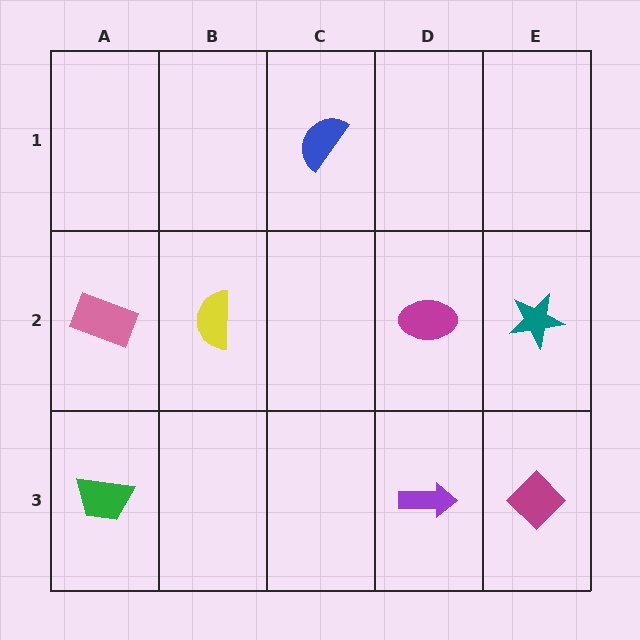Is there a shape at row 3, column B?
No, that cell is empty.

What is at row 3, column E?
A magenta diamond.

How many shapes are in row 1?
1 shape.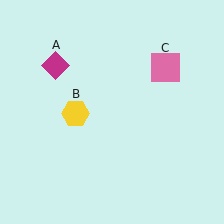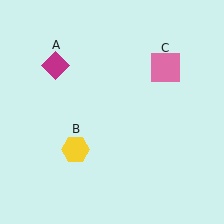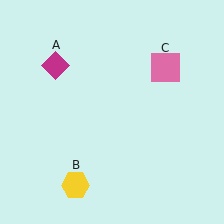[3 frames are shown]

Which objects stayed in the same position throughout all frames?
Magenta diamond (object A) and pink square (object C) remained stationary.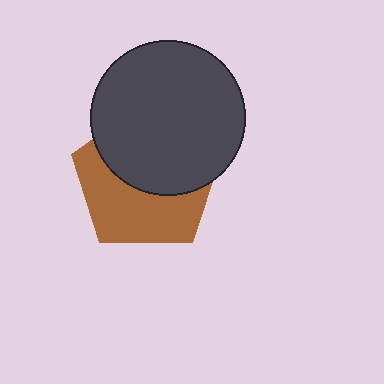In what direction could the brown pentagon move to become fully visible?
The brown pentagon could move down. That would shift it out from behind the dark gray circle entirely.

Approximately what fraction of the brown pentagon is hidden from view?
Roughly 51% of the brown pentagon is hidden behind the dark gray circle.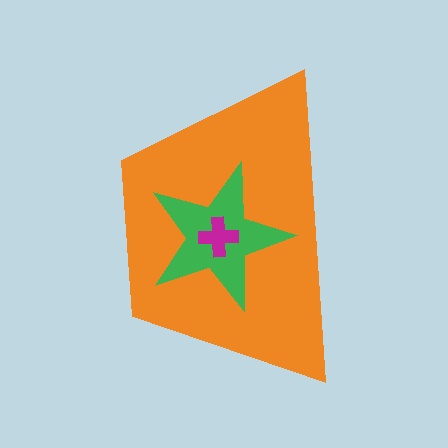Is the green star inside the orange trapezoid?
Yes.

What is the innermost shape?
The magenta cross.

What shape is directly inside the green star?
The magenta cross.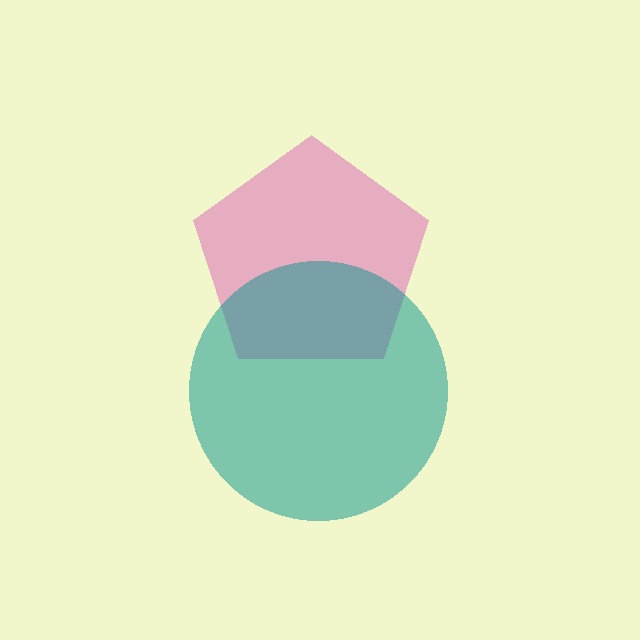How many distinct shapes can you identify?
There are 2 distinct shapes: a pink pentagon, a teal circle.